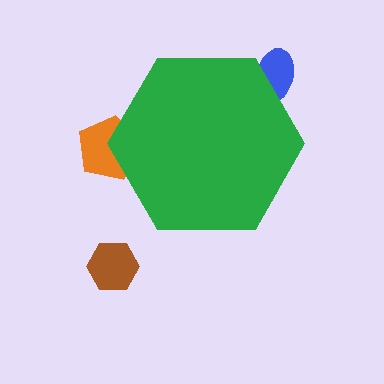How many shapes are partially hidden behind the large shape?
2 shapes are partially hidden.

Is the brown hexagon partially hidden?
No, the brown hexagon is fully visible.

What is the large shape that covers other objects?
A green hexagon.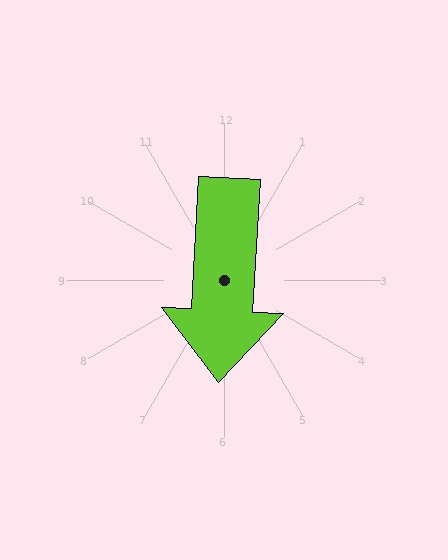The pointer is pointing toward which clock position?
Roughly 6 o'clock.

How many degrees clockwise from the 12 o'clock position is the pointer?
Approximately 183 degrees.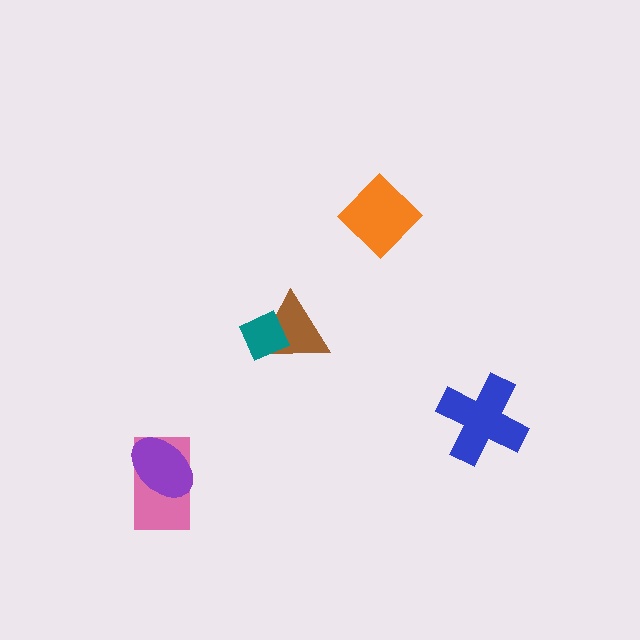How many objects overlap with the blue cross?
0 objects overlap with the blue cross.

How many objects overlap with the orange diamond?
0 objects overlap with the orange diamond.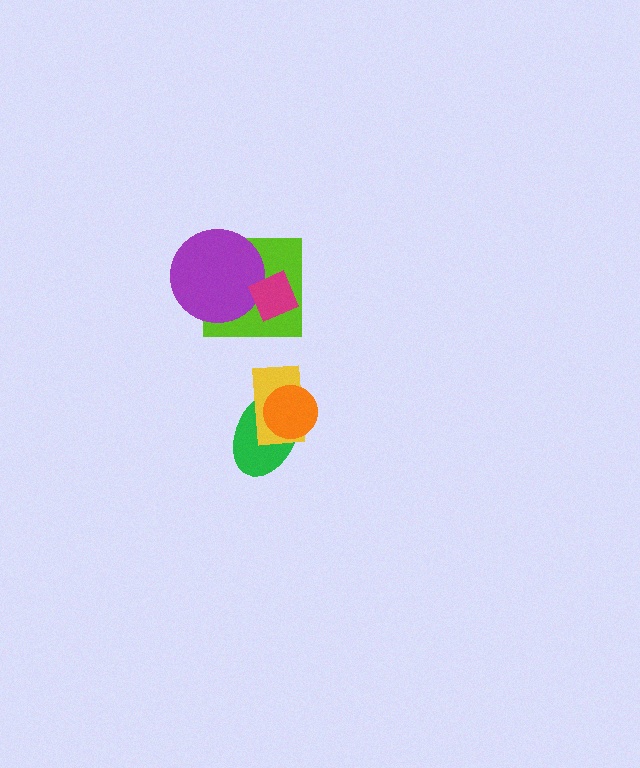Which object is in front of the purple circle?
The magenta diamond is in front of the purple circle.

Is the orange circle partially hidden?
No, no other shape covers it.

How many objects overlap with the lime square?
2 objects overlap with the lime square.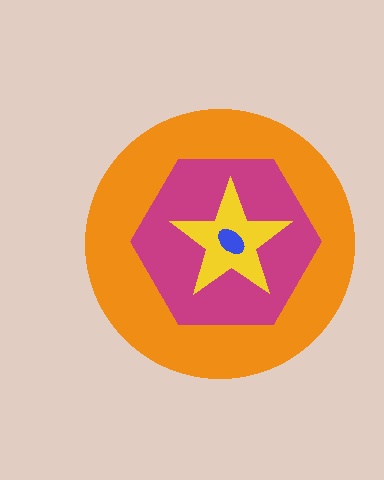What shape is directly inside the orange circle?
The magenta hexagon.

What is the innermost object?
The blue ellipse.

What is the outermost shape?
The orange circle.